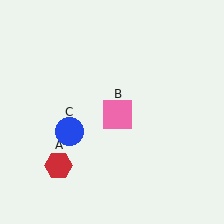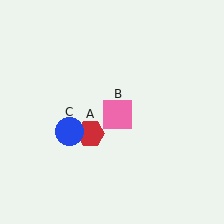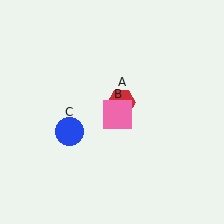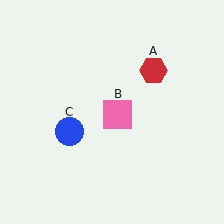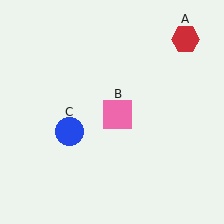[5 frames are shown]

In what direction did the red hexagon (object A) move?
The red hexagon (object A) moved up and to the right.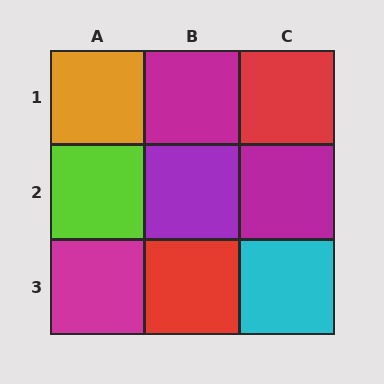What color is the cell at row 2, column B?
Purple.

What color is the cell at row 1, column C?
Red.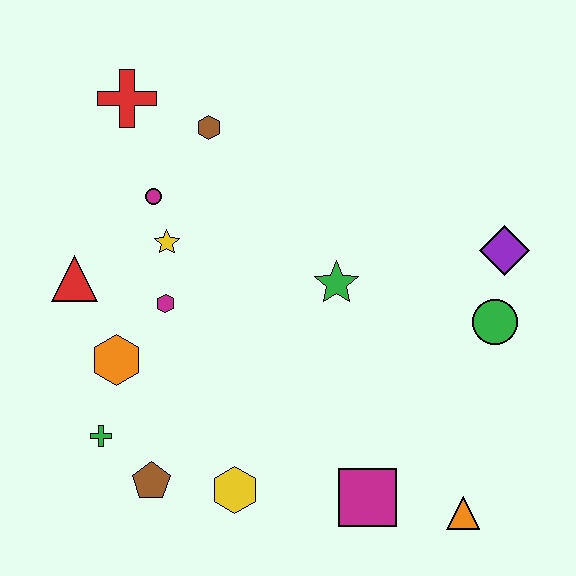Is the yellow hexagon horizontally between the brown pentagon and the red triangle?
No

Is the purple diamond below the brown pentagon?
No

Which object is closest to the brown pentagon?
The green cross is closest to the brown pentagon.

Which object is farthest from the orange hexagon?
The purple diamond is farthest from the orange hexagon.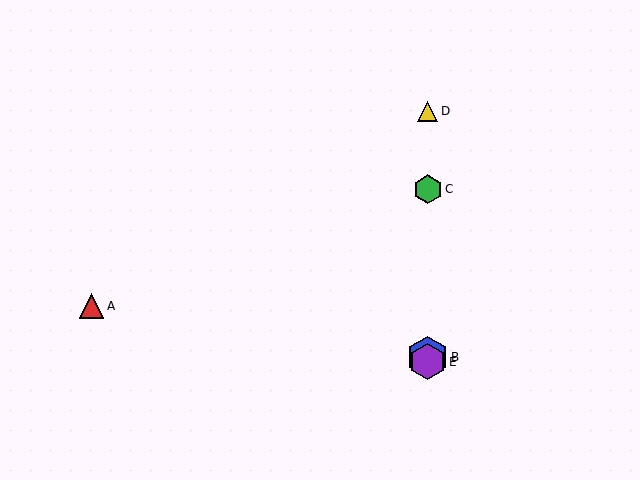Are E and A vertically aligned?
No, E is at x≈428 and A is at x≈91.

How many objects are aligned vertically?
4 objects (B, C, D, E) are aligned vertically.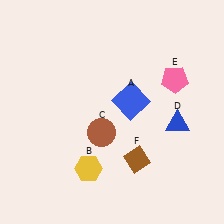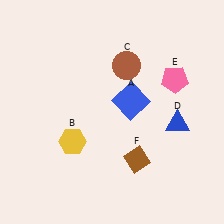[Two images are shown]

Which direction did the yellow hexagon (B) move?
The yellow hexagon (B) moved up.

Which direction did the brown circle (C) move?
The brown circle (C) moved up.